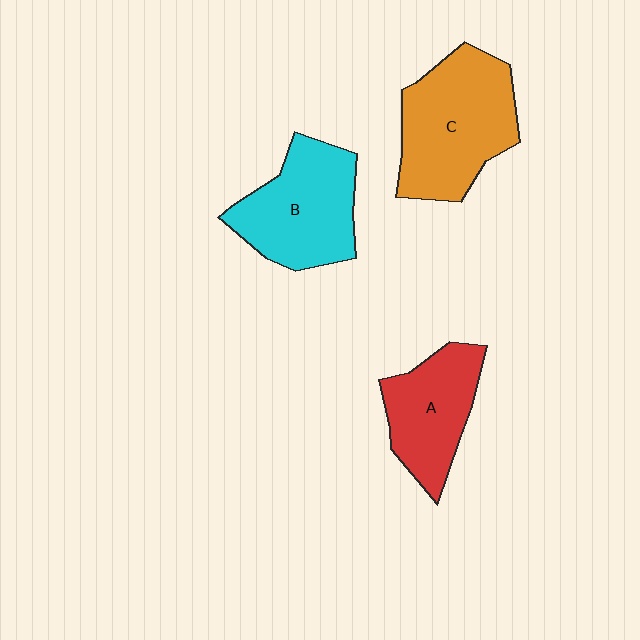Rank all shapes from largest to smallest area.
From largest to smallest: C (orange), B (cyan), A (red).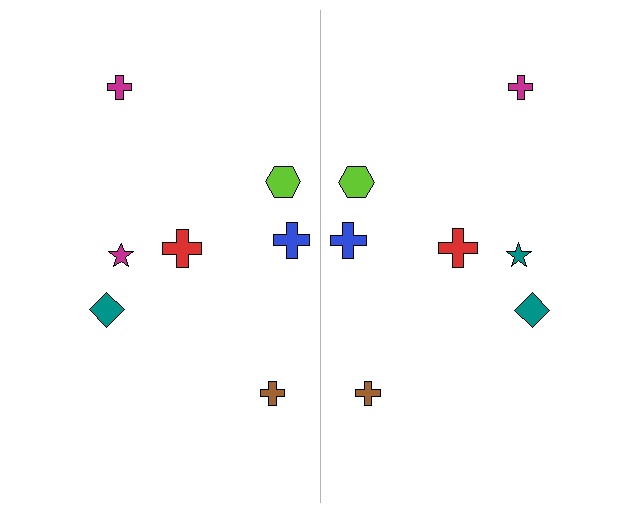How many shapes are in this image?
There are 14 shapes in this image.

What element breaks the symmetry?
The teal star on the right side breaks the symmetry — its mirror counterpart is magenta.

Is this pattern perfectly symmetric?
No, the pattern is not perfectly symmetric. The teal star on the right side breaks the symmetry — its mirror counterpart is magenta.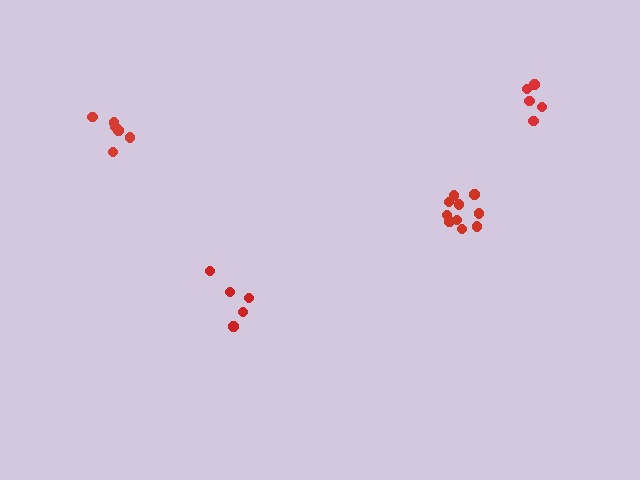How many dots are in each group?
Group 1: 6 dots, Group 2: 10 dots, Group 3: 5 dots, Group 4: 5 dots (26 total).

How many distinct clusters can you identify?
There are 4 distinct clusters.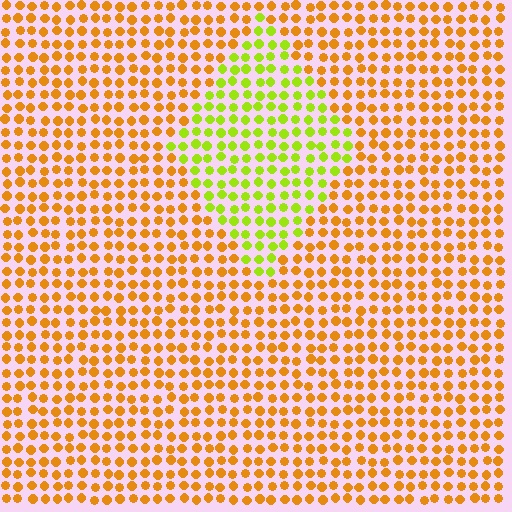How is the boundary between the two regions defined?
The boundary is defined purely by a slight shift in hue (about 48 degrees). Spacing, size, and orientation are identical on both sides.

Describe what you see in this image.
The image is filled with small orange elements in a uniform arrangement. A diamond-shaped region is visible where the elements are tinted to a slightly different hue, forming a subtle color boundary.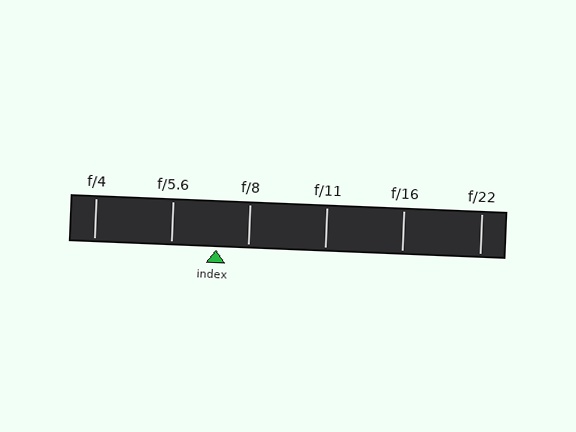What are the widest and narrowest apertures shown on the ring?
The widest aperture shown is f/4 and the narrowest is f/22.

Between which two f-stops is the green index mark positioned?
The index mark is between f/5.6 and f/8.